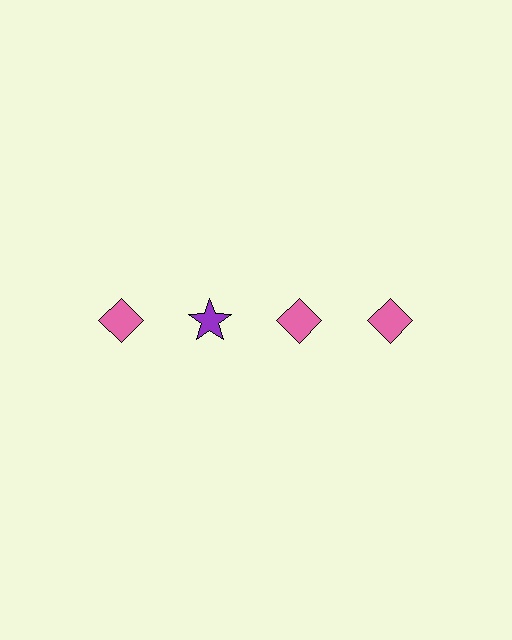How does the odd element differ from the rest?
It differs in both color (purple instead of pink) and shape (star instead of diamond).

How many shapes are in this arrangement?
There are 4 shapes arranged in a grid pattern.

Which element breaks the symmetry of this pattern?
The purple star in the top row, second from left column breaks the symmetry. All other shapes are pink diamonds.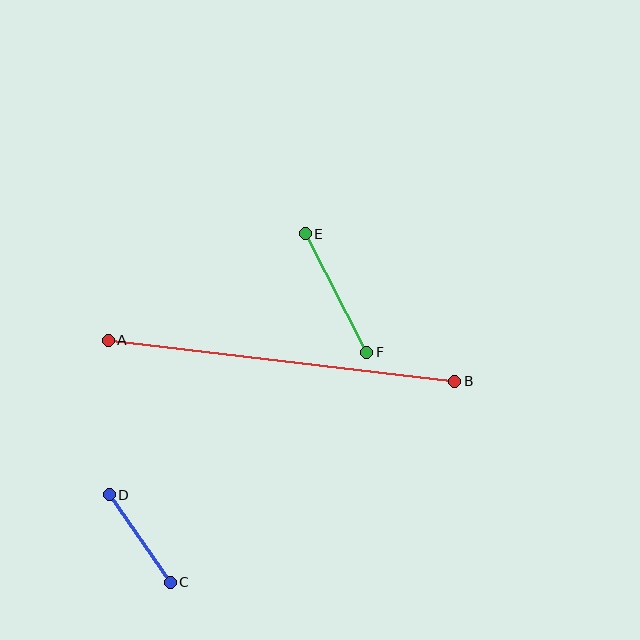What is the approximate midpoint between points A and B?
The midpoint is at approximately (282, 361) pixels.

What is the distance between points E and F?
The distance is approximately 133 pixels.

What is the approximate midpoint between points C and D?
The midpoint is at approximately (140, 538) pixels.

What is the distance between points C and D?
The distance is approximately 106 pixels.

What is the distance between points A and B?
The distance is approximately 349 pixels.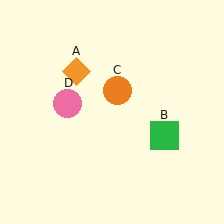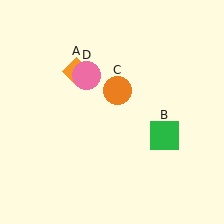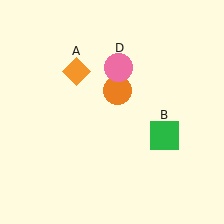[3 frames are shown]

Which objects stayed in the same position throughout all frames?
Orange diamond (object A) and green square (object B) and orange circle (object C) remained stationary.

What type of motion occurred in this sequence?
The pink circle (object D) rotated clockwise around the center of the scene.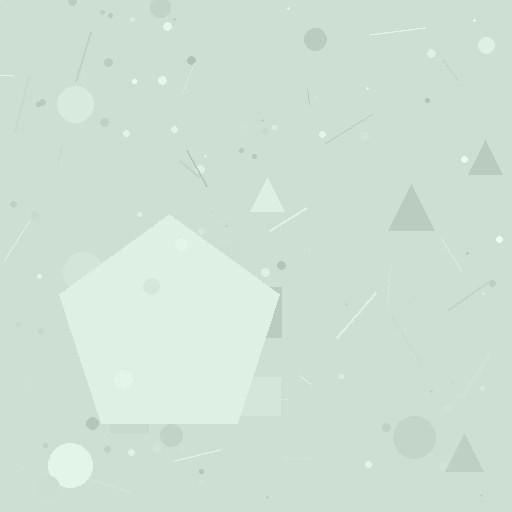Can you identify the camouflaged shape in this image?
The camouflaged shape is a pentagon.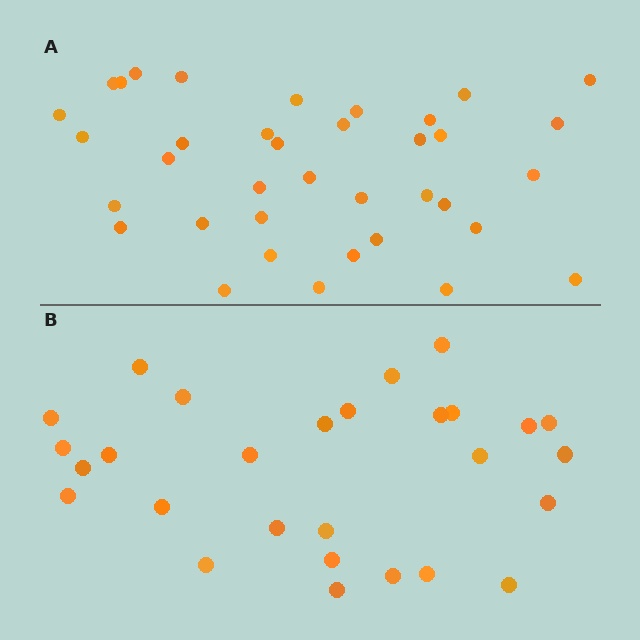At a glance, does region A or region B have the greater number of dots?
Region A (the top region) has more dots.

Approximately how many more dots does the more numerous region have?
Region A has roughly 8 or so more dots than region B.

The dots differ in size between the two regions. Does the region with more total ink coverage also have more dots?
No. Region B has more total ink coverage because its dots are larger, but region A actually contains more individual dots. Total area can be misleading — the number of items is what matters here.